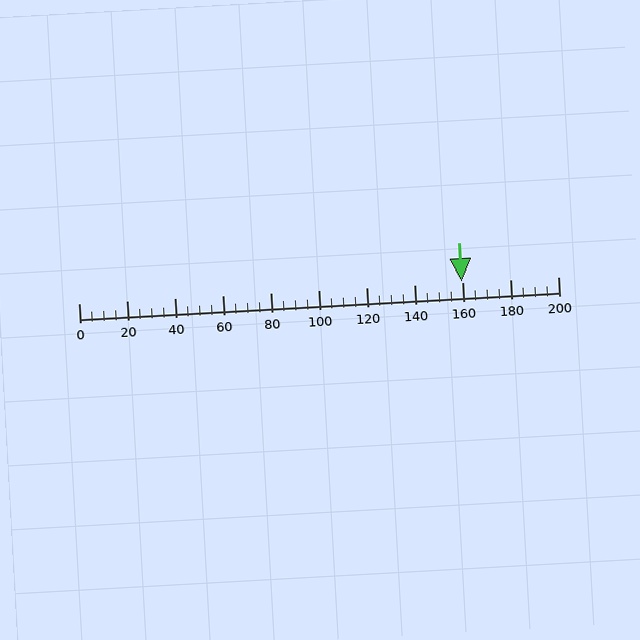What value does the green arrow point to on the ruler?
The green arrow points to approximately 160.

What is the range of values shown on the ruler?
The ruler shows values from 0 to 200.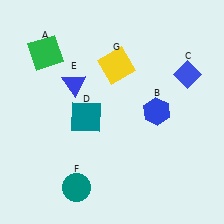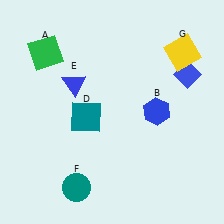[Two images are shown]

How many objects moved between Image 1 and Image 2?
1 object moved between the two images.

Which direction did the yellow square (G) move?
The yellow square (G) moved right.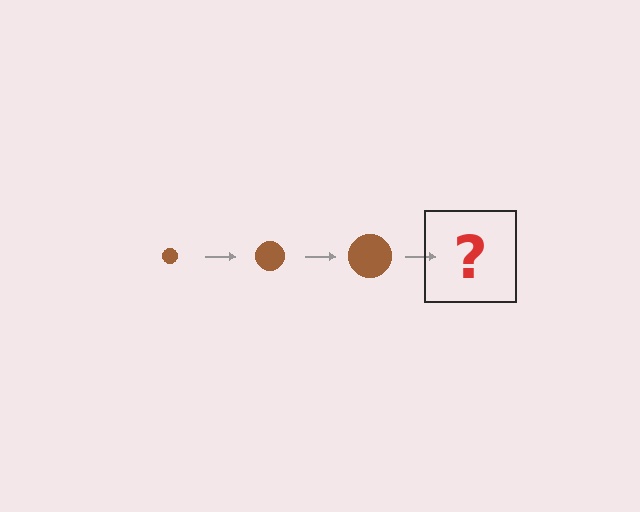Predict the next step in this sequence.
The next step is a brown circle, larger than the previous one.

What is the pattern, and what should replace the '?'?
The pattern is that the circle gets progressively larger each step. The '?' should be a brown circle, larger than the previous one.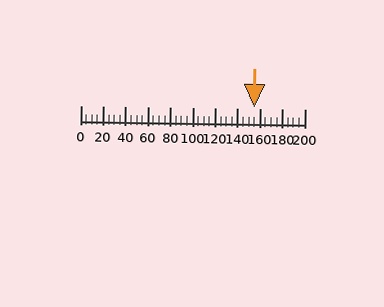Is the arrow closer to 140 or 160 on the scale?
The arrow is closer to 160.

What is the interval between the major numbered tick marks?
The major tick marks are spaced 20 units apart.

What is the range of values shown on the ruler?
The ruler shows values from 0 to 200.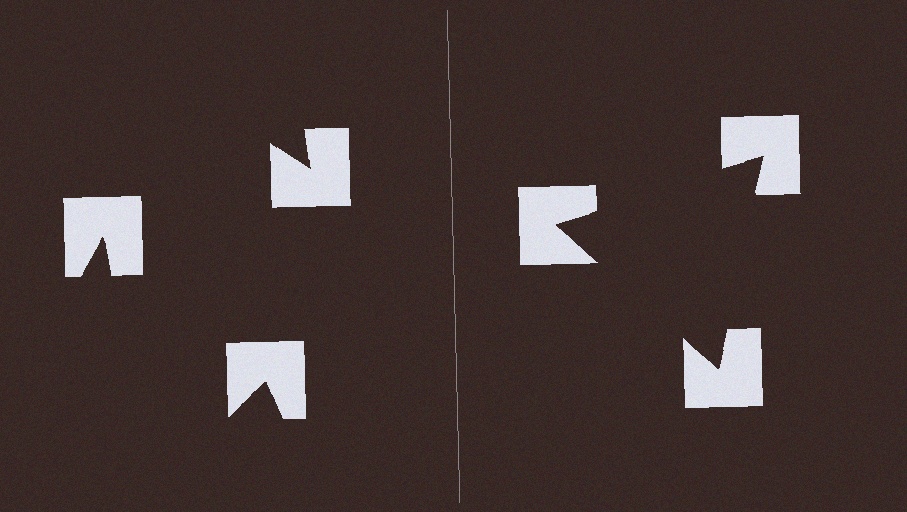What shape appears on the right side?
An illusory triangle.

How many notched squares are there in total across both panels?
6 — 3 on each side.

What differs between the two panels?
The notched squares are positioned identically on both sides; only the wedge orientations differ. On the right they align to a triangle; on the left they are misaligned.